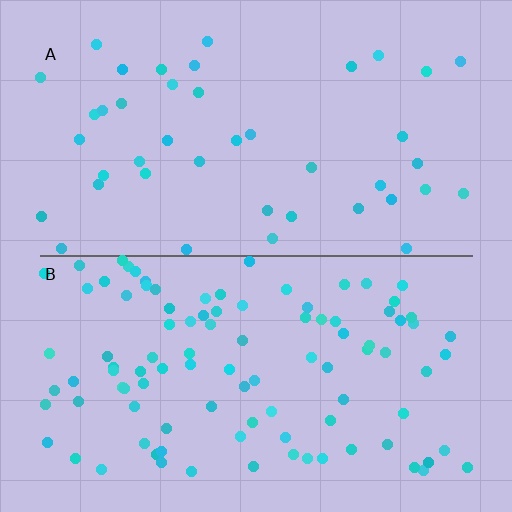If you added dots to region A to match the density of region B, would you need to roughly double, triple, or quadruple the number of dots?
Approximately double.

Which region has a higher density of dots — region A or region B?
B (the bottom).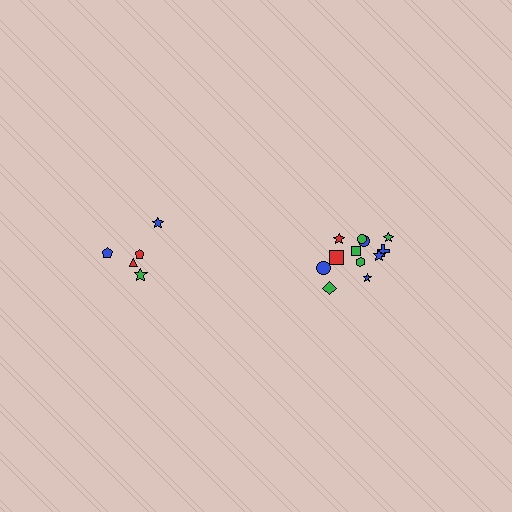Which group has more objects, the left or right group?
The right group.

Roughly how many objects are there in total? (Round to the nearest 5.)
Roughly 15 objects in total.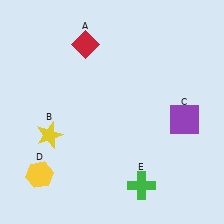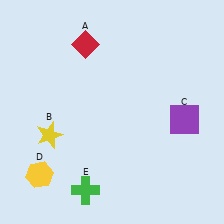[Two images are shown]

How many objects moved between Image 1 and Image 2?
1 object moved between the two images.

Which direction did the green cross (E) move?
The green cross (E) moved left.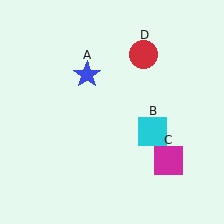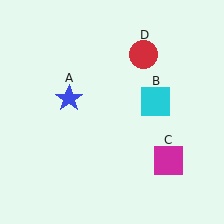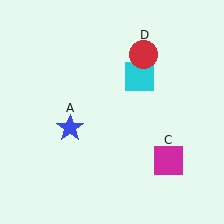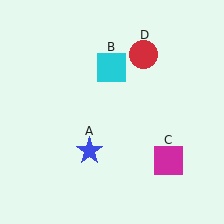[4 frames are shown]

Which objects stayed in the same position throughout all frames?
Magenta square (object C) and red circle (object D) remained stationary.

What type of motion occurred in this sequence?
The blue star (object A), cyan square (object B) rotated counterclockwise around the center of the scene.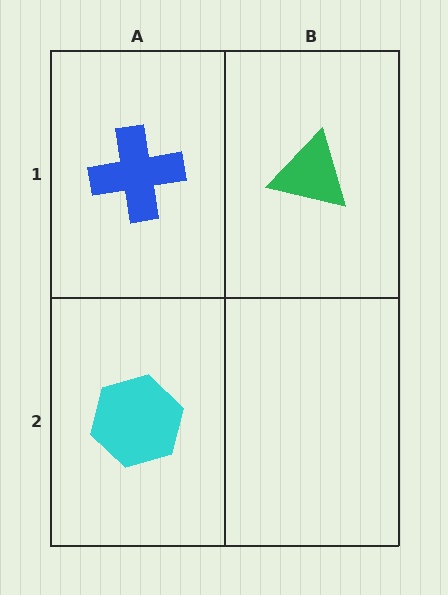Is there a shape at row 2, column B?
No, that cell is empty.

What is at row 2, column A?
A cyan hexagon.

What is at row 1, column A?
A blue cross.